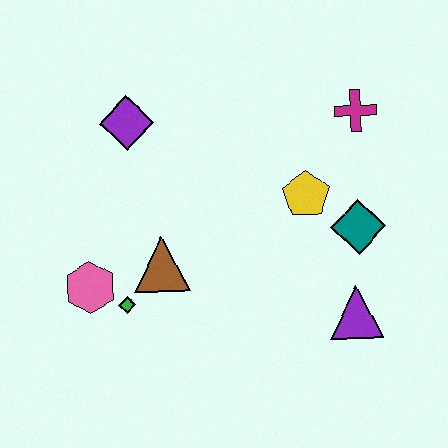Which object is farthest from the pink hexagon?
The magenta cross is farthest from the pink hexagon.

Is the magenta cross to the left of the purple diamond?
No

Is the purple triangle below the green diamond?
Yes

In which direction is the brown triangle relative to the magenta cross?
The brown triangle is to the left of the magenta cross.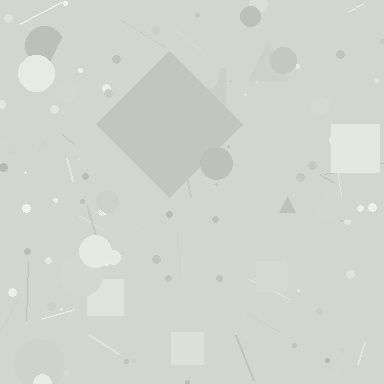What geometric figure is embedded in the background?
A diamond is embedded in the background.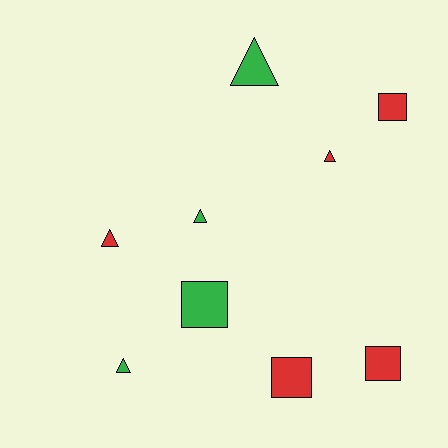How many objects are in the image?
There are 9 objects.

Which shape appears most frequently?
Triangle, with 5 objects.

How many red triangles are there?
There are 2 red triangles.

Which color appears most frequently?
Red, with 5 objects.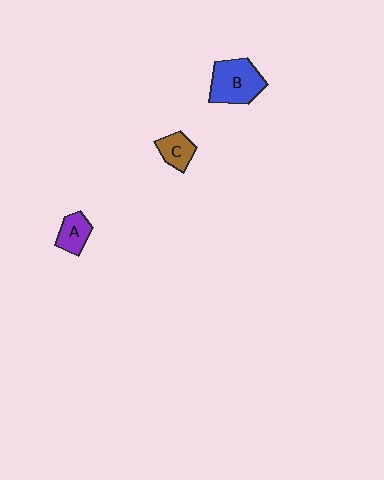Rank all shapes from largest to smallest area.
From largest to smallest: B (blue), A (purple), C (brown).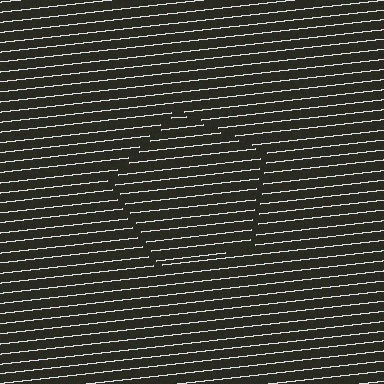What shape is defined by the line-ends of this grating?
An illusory pentagon. The interior of the shape contains the same grating, shifted by half a period — the contour is defined by the phase discontinuity where line-ends from the inner and outer gratings abut.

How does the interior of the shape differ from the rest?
The interior of the shape contains the same grating, shifted by half a period — the contour is defined by the phase discontinuity where line-ends from the inner and outer gratings abut.